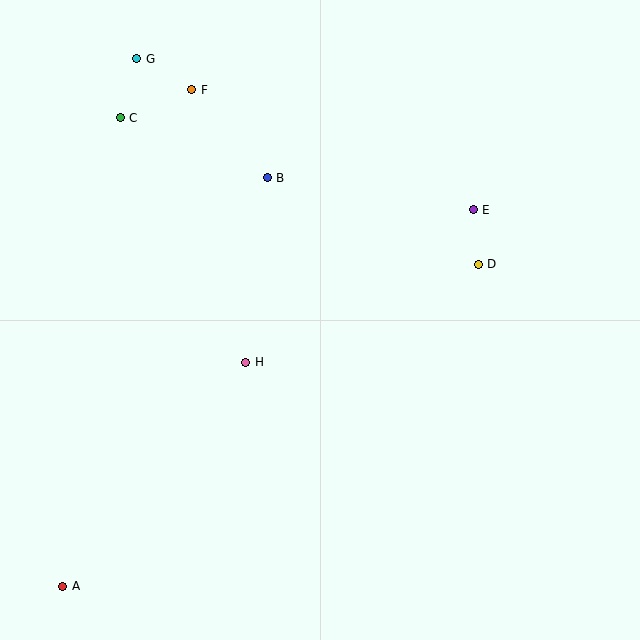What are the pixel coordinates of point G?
Point G is at (137, 59).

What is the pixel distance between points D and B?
The distance between D and B is 228 pixels.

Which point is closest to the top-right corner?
Point E is closest to the top-right corner.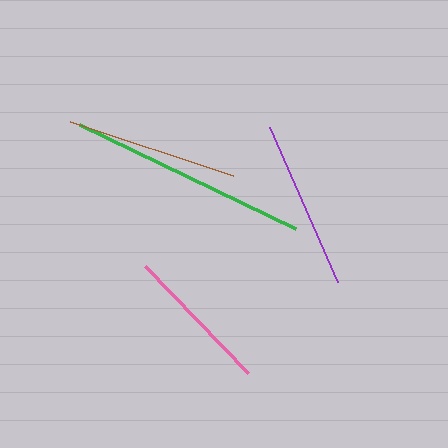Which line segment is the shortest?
The pink line is the shortest at approximately 149 pixels.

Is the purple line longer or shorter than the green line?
The green line is longer than the purple line.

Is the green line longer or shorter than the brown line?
The green line is longer than the brown line.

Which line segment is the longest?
The green line is the longest at approximately 239 pixels.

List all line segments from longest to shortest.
From longest to shortest: green, brown, purple, pink.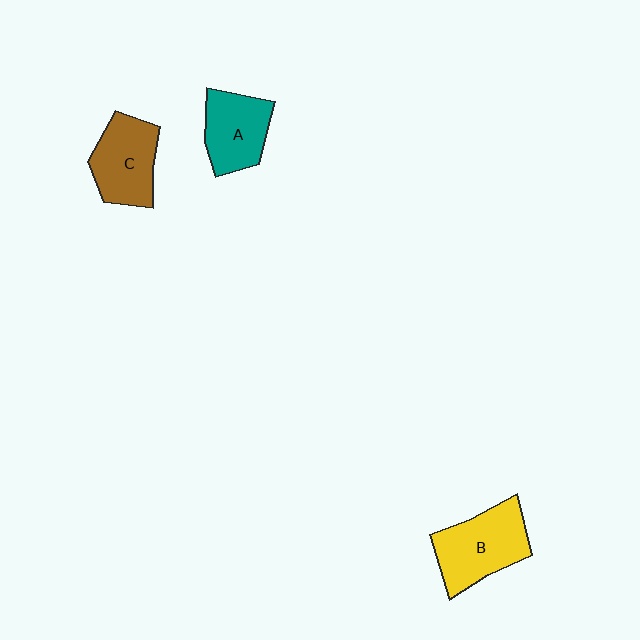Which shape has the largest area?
Shape B (yellow).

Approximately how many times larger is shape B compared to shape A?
Approximately 1.3 times.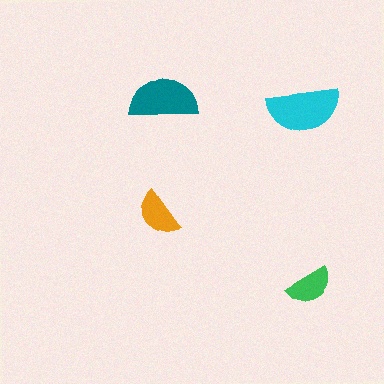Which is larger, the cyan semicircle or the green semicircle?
The cyan one.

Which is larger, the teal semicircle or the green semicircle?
The teal one.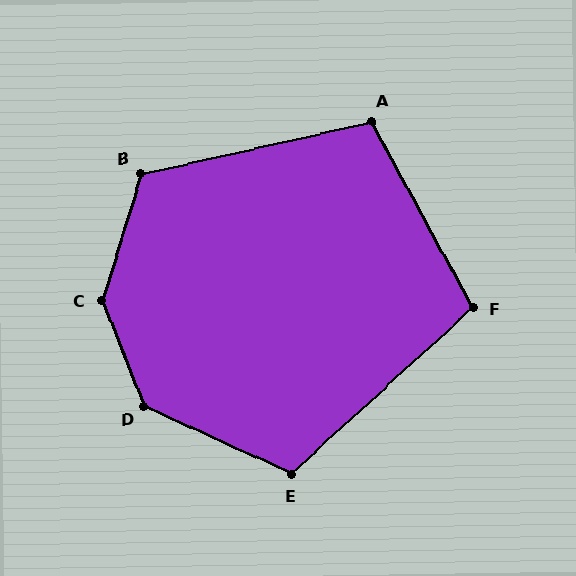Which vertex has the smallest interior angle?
F, at approximately 104 degrees.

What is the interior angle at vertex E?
Approximately 113 degrees (obtuse).